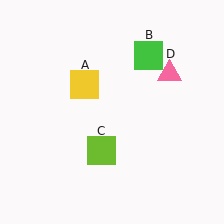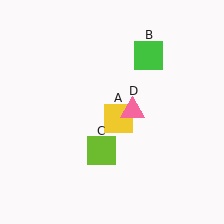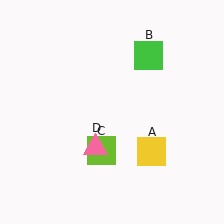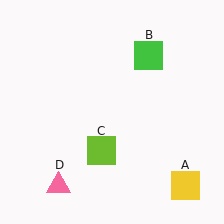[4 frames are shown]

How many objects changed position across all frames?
2 objects changed position: yellow square (object A), pink triangle (object D).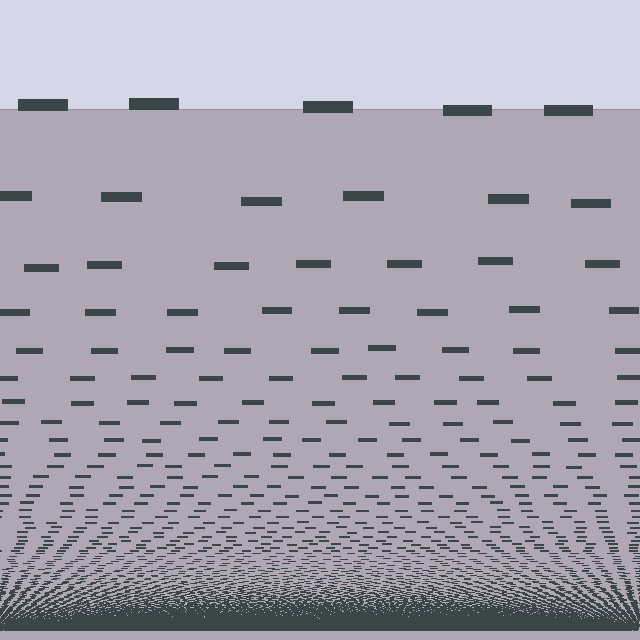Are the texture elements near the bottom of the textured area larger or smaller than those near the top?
Smaller. The gradient is inverted — elements near the bottom are smaller and denser.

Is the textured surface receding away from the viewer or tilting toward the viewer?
The surface appears to tilt toward the viewer. Texture elements get larger and sparser toward the top.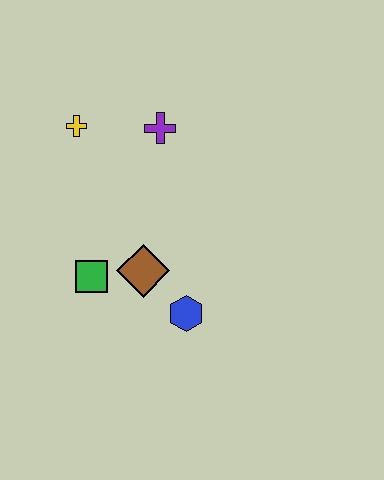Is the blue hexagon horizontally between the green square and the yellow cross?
No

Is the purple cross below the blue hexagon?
No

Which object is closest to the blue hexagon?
The brown diamond is closest to the blue hexagon.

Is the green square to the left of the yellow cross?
No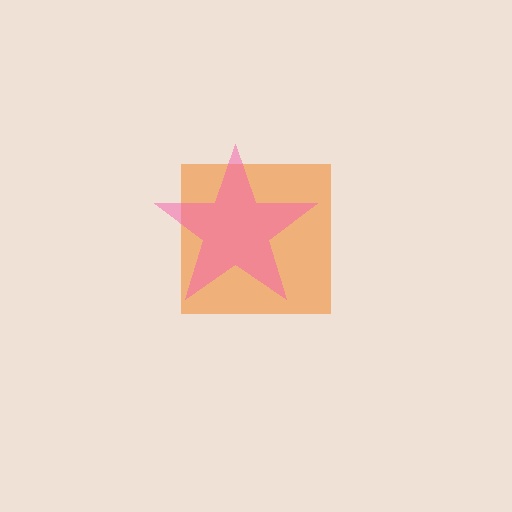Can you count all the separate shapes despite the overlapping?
Yes, there are 2 separate shapes.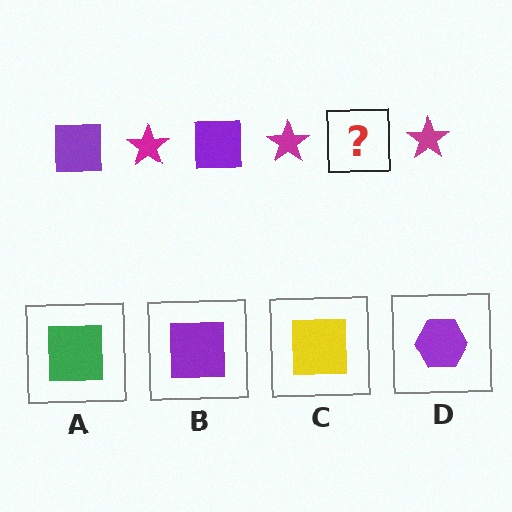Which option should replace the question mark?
Option B.